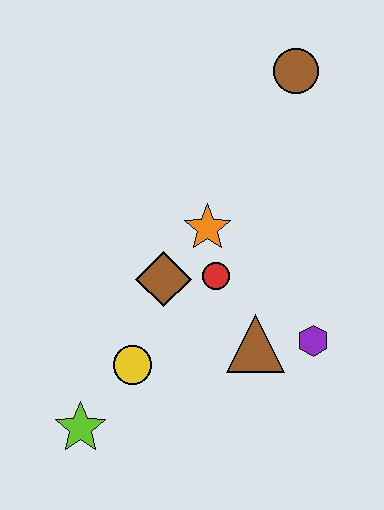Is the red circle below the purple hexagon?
No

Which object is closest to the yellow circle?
The lime star is closest to the yellow circle.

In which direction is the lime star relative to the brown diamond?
The lime star is below the brown diamond.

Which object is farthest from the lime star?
The brown circle is farthest from the lime star.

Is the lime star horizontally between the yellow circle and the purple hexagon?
No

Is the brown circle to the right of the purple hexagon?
No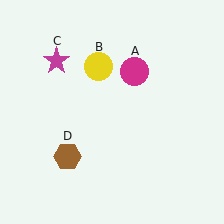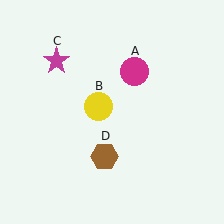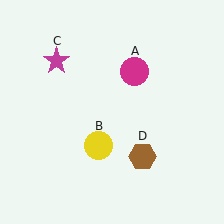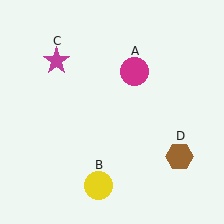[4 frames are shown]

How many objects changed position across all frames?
2 objects changed position: yellow circle (object B), brown hexagon (object D).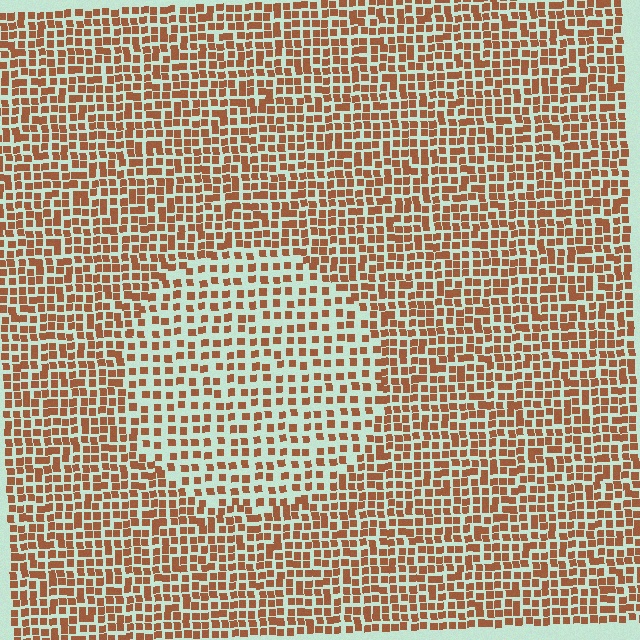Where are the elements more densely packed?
The elements are more densely packed outside the circle boundary.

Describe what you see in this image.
The image contains small brown elements arranged at two different densities. A circle-shaped region is visible where the elements are less densely packed than the surrounding area.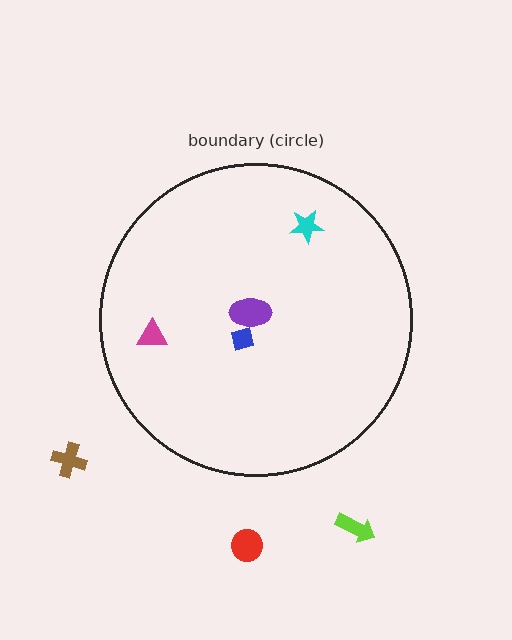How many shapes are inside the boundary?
4 inside, 3 outside.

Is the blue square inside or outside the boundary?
Inside.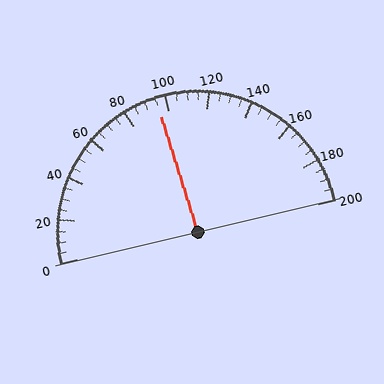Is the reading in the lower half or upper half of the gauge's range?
The reading is in the lower half of the range (0 to 200).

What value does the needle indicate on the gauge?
The needle indicates approximately 95.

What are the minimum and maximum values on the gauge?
The gauge ranges from 0 to 200.